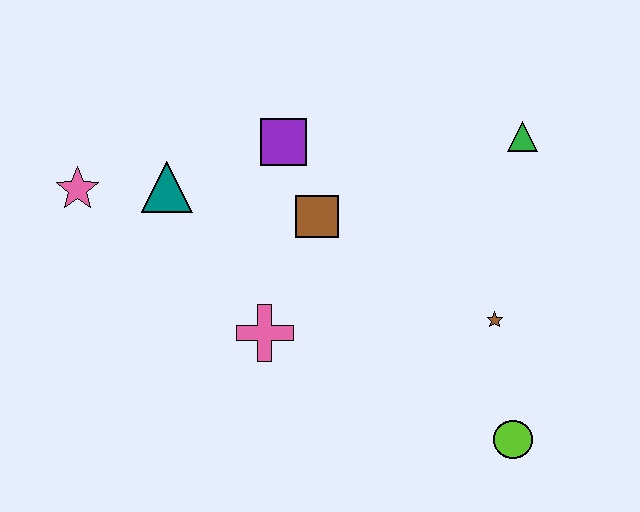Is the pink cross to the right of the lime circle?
No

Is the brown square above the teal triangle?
No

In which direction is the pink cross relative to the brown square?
The pink cross is below the brown square.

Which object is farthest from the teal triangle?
The lime circle is farthest from the teal triangle.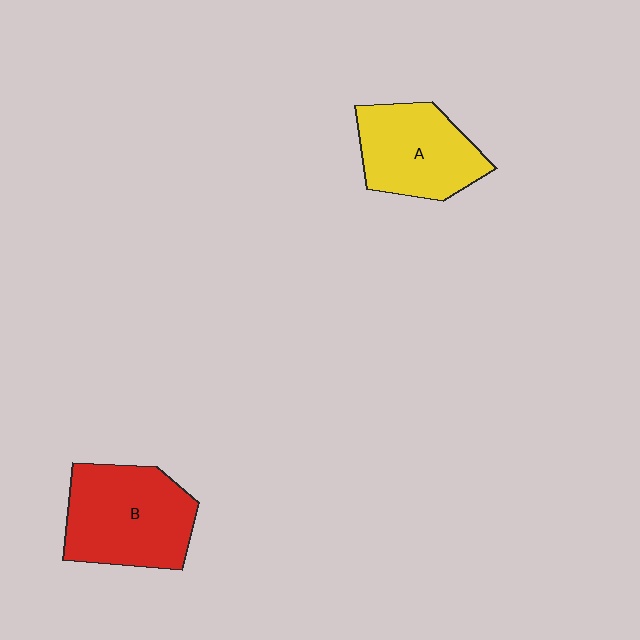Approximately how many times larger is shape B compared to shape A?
Approximately 1.2 times.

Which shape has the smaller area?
Shape A (yellow).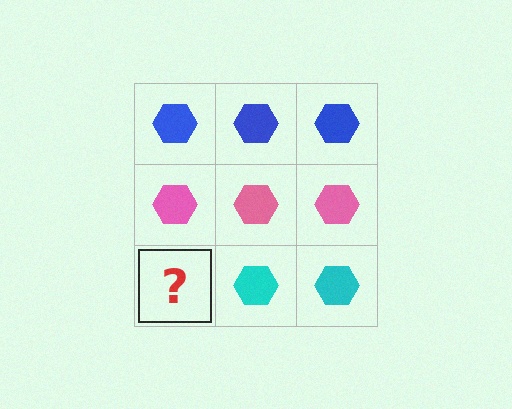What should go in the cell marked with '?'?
The missing cell should contain a cyan hexagon.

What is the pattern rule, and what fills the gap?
The rule is that each row has a consistent color. The gap should be filled with a cyan hexagon.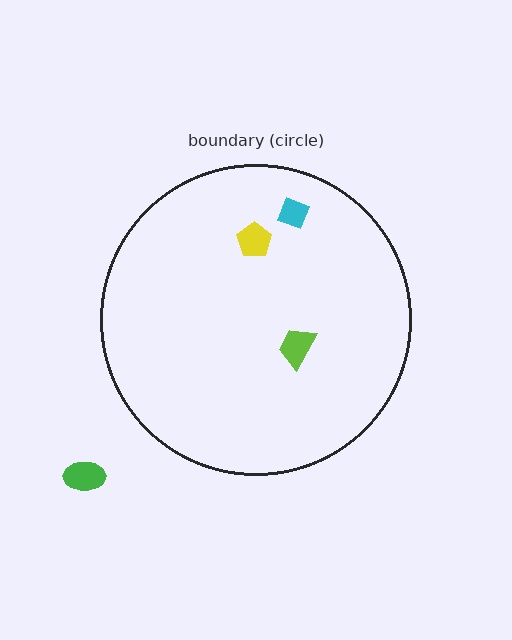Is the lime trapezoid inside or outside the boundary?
Inside.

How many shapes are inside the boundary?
3 inside, 1 outside.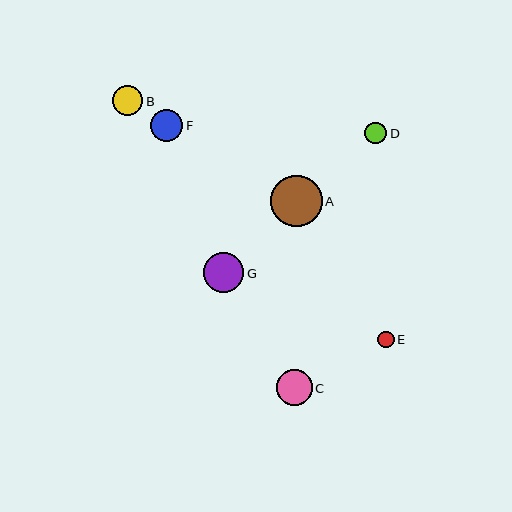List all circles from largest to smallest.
From largest to smallest: A, G, C, F, B, D, E.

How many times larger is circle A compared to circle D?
Circle A is approximately 2.4 times the size of circle D.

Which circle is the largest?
Circle A is the largest with a size of approximately 51 pixels.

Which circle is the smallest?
Circle E is the smallest with a size of approximately 17 pixels.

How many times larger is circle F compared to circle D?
Circle F is approximately 1.5 times the size of circle D.